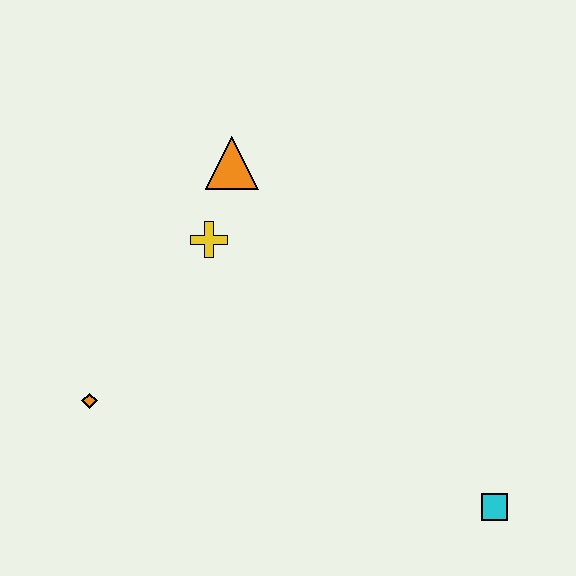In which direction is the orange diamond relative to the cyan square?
The orange diamond is to the left of the cyan square.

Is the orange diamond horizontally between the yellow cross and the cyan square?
No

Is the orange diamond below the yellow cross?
Yes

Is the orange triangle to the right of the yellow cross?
Yes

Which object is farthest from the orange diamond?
The cyan square is farthest from the orange diamond.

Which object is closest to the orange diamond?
The yellow cross is closest to the orange diamond.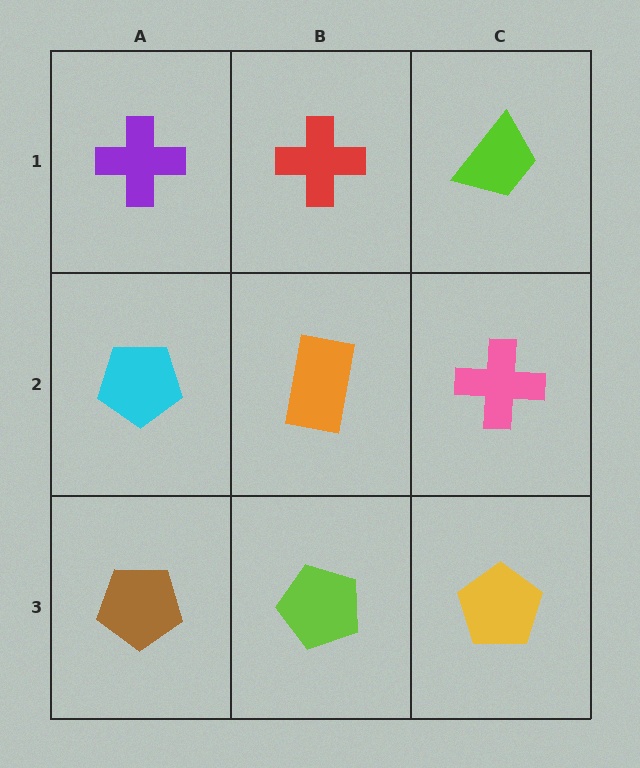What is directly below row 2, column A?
A brown pentagon.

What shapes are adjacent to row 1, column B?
An orange rectangle (row 2, column B), a purple cross (row 1, column A), a lime trapezoid (row 1, column C).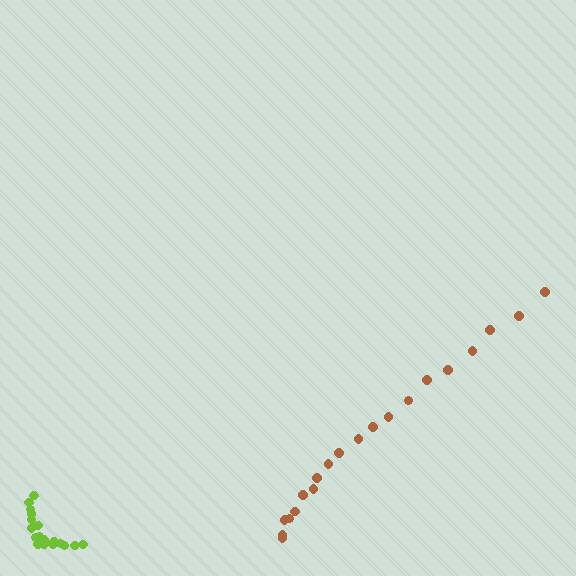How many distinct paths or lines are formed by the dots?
There are 2 distinct paths.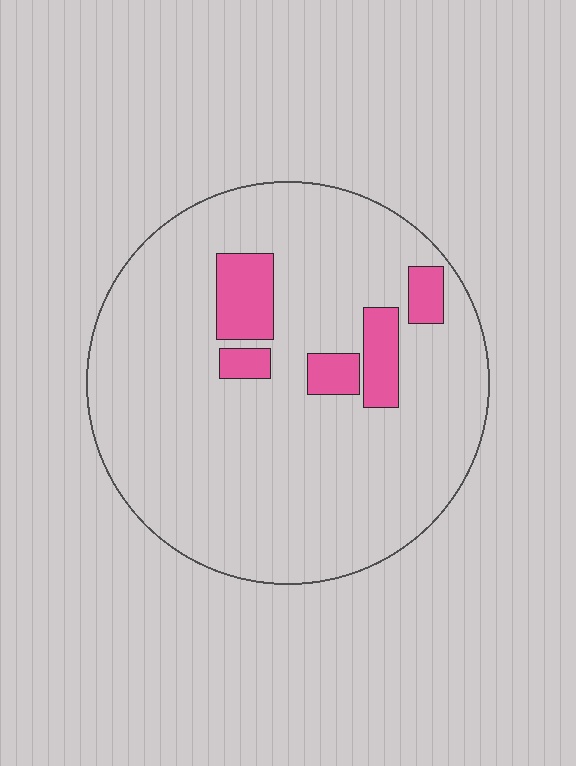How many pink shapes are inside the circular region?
5.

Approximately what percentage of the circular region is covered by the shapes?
Approximately 10%.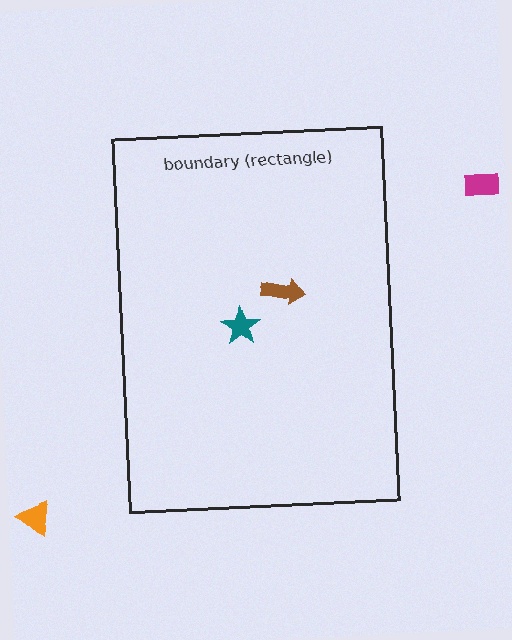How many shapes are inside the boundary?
2 inside, 2 outside.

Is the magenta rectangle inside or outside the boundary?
Outside.